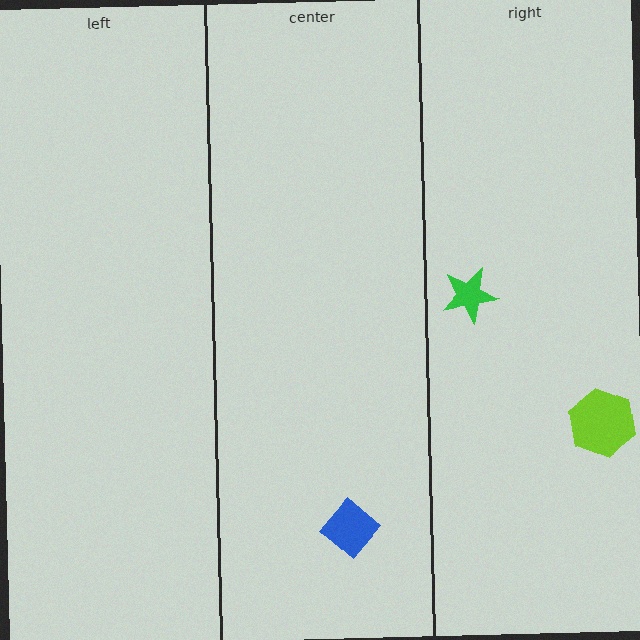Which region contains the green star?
The right region.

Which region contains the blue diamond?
The center region.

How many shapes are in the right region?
2.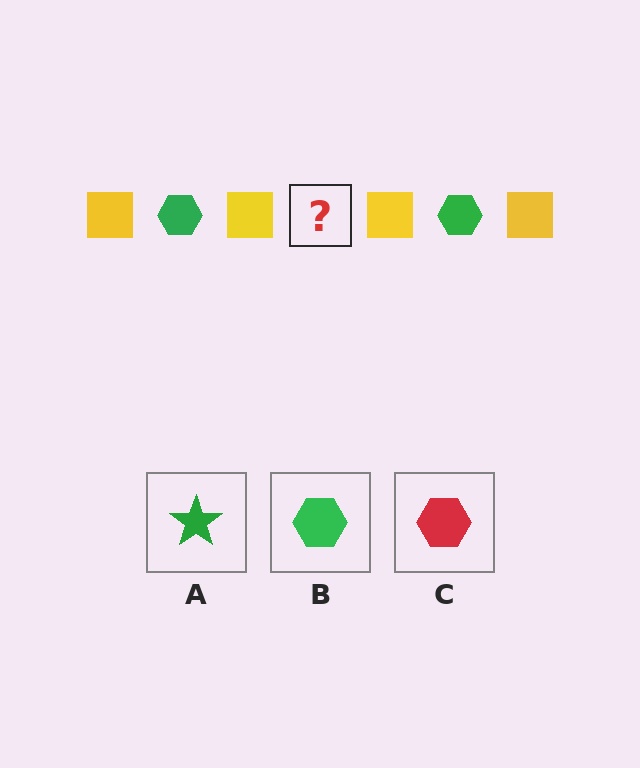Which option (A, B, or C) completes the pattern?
B.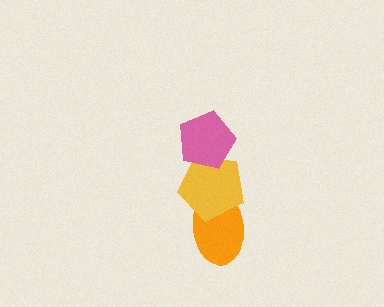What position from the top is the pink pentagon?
The pink pentagon is 1st from the top.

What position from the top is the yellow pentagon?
The yellow pentagon is 2nd from the top.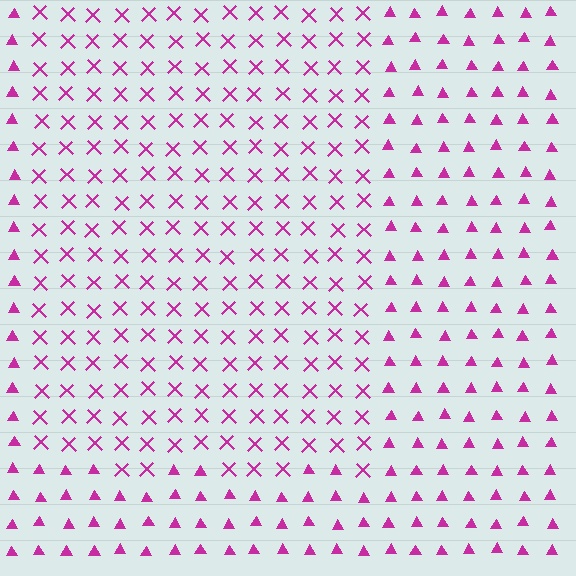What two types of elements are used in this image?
The image uses X marks inside the rectangle region and triangles outside it.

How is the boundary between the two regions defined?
The boundary is defined by a change in element shape: X marks inside vs. triangles outside. All elements share the same color and spacing.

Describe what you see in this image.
The image is filled with small magenta elements arranged in a uniform grid. A rectangle-shaped region contains X marks, while the surrounding area contains triangles. The boundary is defined purely by the change in element shape.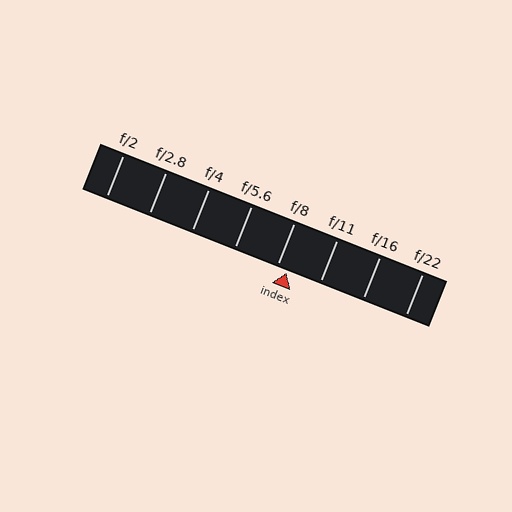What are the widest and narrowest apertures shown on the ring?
The widest aperture shown is f/2 and the narrowest is f/22.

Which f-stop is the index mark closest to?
The index mark is closest to f/8.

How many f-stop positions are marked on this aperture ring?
There are 8 f-stop positions marked.